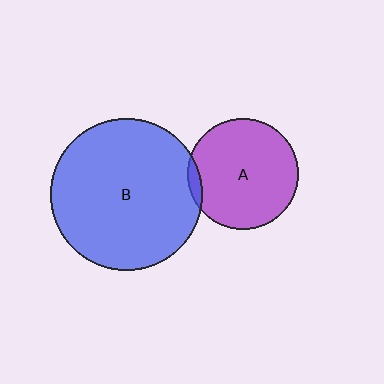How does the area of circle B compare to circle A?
Approximately 1.9 times.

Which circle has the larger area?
Circle B (blue).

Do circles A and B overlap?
Yes.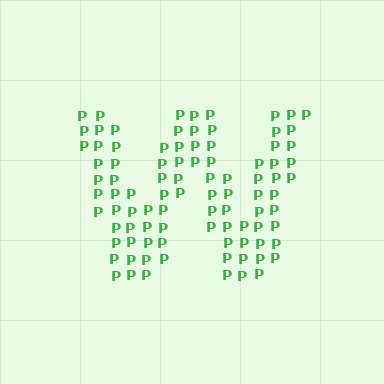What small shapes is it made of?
It is made of small letter P's.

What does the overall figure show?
The overall figure shows the letter W.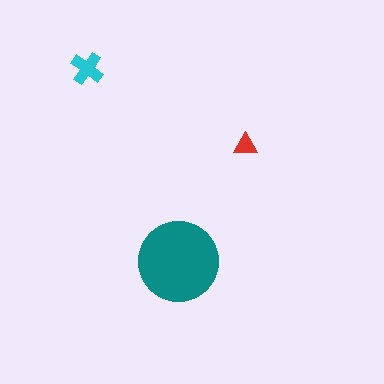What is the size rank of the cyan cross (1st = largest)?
2nd.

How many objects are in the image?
There are 3 objects in the image.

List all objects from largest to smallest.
The teal circle, the cyan cross, the red triangle.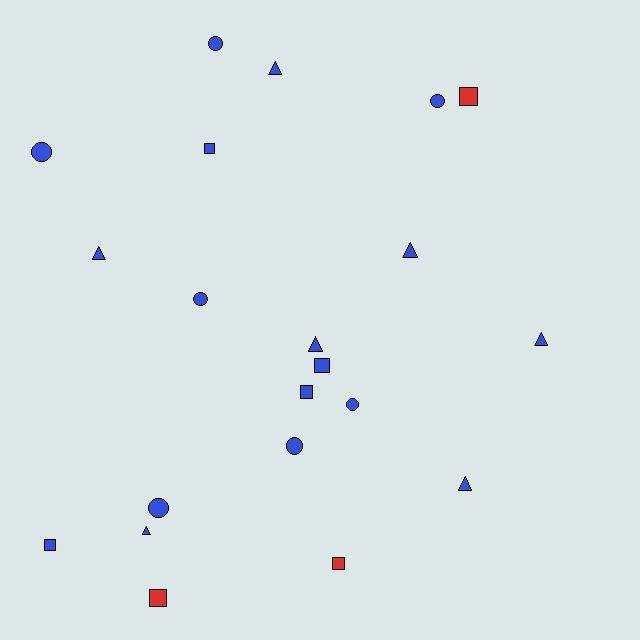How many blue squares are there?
There are 4 blue squares.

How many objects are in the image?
There are 21 objects.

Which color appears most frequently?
Blue, with 18 objects.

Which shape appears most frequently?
Circle, with 7 objects.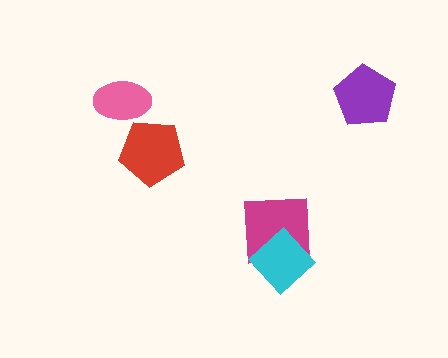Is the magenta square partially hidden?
Yes, it is partially covered by another shape.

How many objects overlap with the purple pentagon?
0 objects overlap with the purple pentagon.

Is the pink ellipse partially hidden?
No, no other shape covers it.